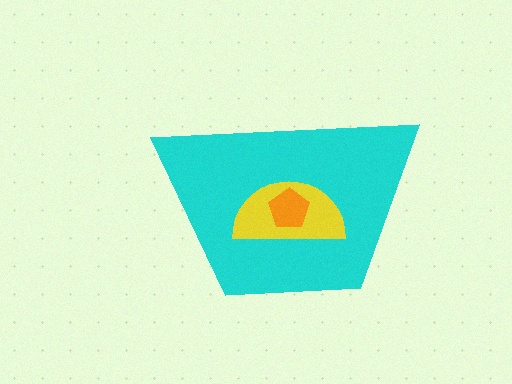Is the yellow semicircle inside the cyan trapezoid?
Yes.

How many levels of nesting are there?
3.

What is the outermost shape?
The cyan trapezoid.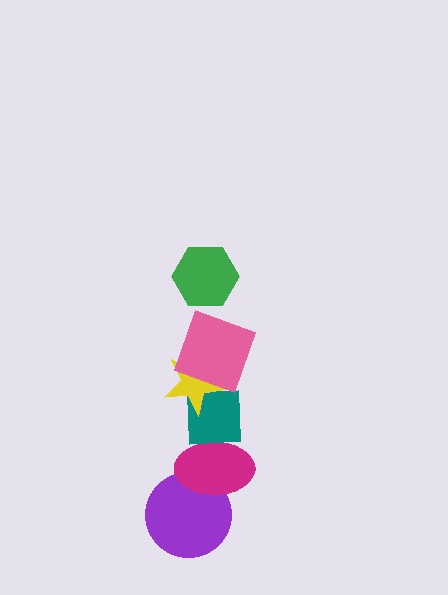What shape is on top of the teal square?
The yellow star is on top of the teal square.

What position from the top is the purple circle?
The purple circle is 6th from the top.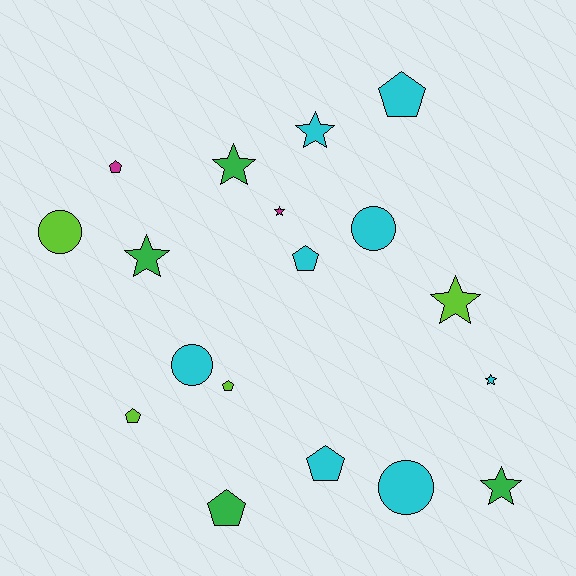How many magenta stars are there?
There is 1 magenta star.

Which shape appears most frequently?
Star, with 7 objects.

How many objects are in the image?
There are 18 objects.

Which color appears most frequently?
Cyan, with 8 objects.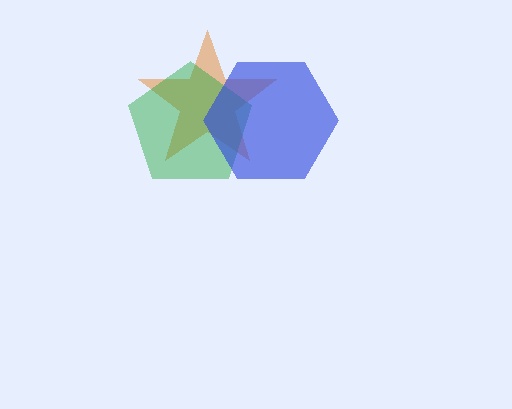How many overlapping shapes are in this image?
There are 3 overlapping shapes in the image.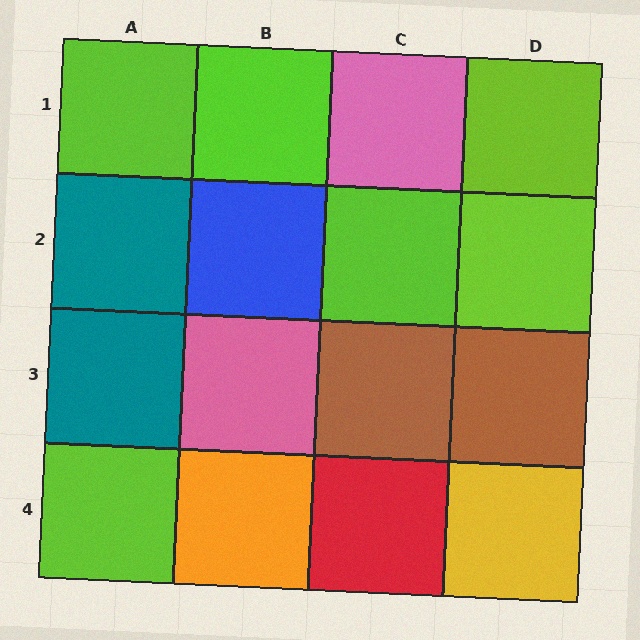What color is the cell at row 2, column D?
Lime.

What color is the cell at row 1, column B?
Lime.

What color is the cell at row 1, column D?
Lime.